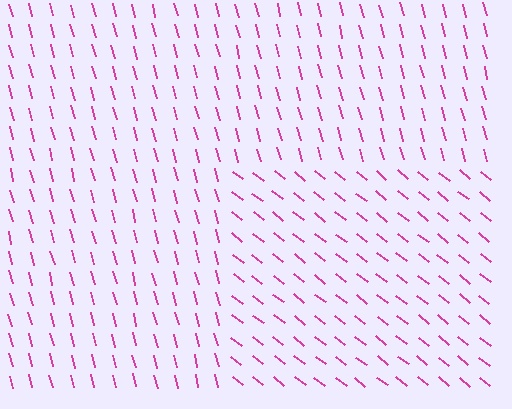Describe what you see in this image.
The image is filled with small magenta line segments. A rectangle region in the image has lines oriented differently from the surrounding lines, creating a visible texture boundary.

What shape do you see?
I see a rectangle.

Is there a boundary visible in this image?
Yes, there is a texture boundary formed by a change in line orientation.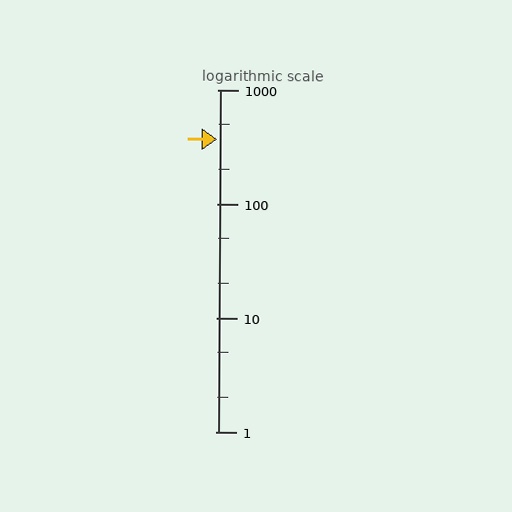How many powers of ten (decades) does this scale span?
The scale spans 3 decades, from 1 to 1000.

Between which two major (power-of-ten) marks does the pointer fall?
The pointer is between 100 and 1000.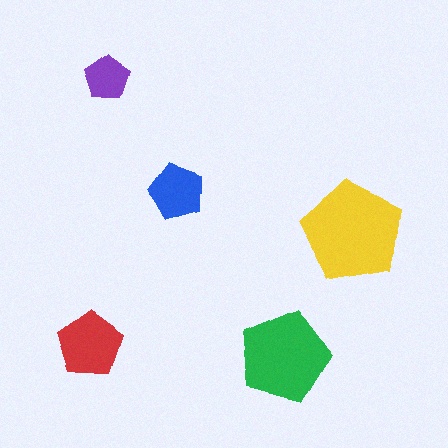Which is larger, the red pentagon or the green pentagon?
The green one.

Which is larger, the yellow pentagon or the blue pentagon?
The yellow one.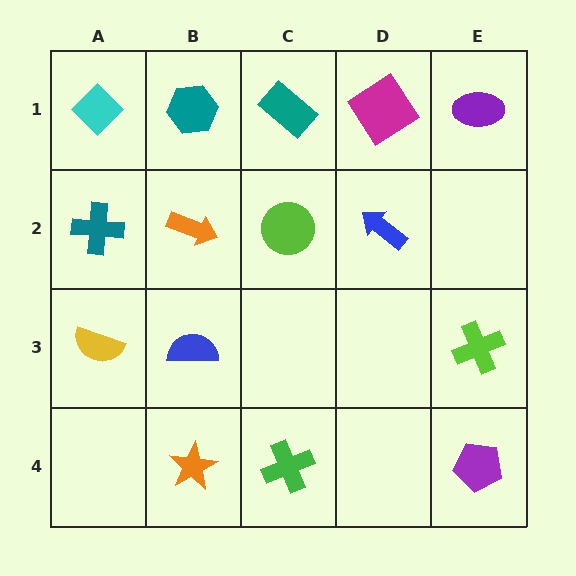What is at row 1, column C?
A teal rectangle.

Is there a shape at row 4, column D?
No, that cell is empty.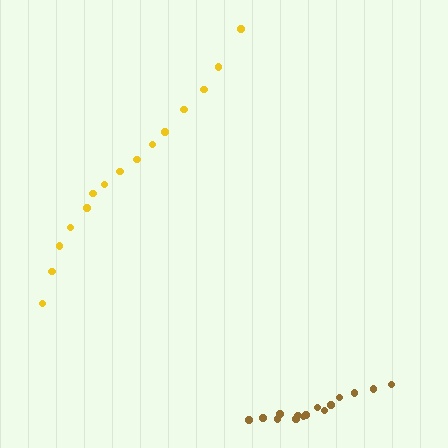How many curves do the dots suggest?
There are 2 distinct paths.